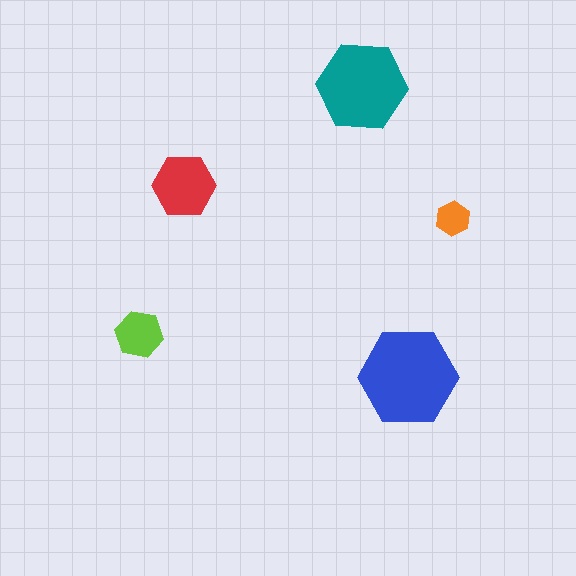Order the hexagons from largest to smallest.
the blue one, the teal one, the red one, the lime one, the orange one.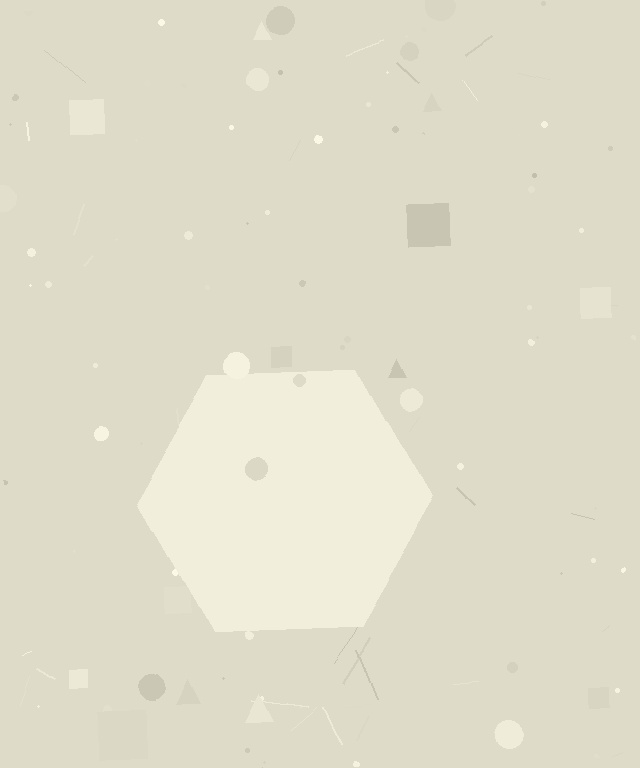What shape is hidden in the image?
A hexagon is hidden in the image.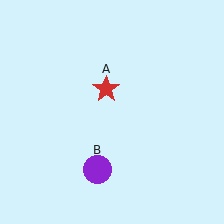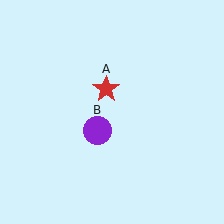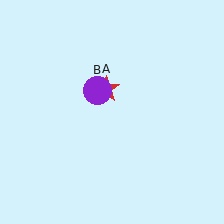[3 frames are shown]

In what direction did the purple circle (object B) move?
The purple circle (object B) moved up.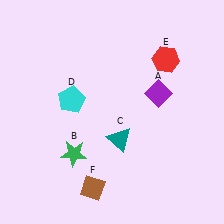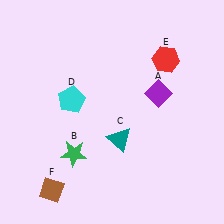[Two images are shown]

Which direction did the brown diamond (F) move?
The brown diamond (F) moved left.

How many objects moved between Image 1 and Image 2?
1 object moved between the two images.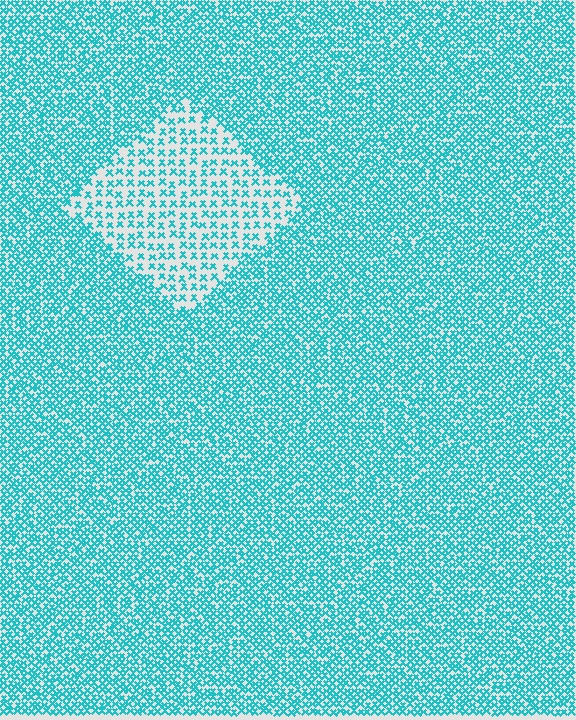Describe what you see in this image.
The image contains small cyan elements arranged at two different densities. A diamond-shaped region is visible where the elements are less densely packed than the surrounding area.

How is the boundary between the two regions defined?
The boundary is defined by a change in element density (approximately 2.2x ratio). All elements are the same color, size, and shape.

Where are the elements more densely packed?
The elements are more densely packed outside the diamond boundary.